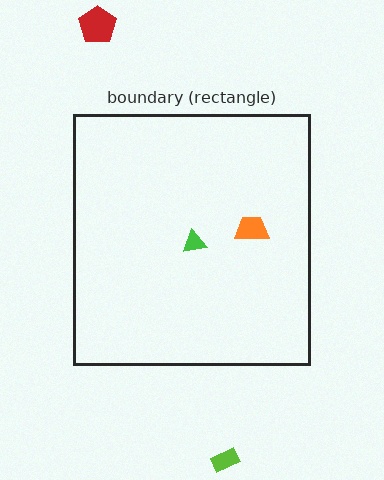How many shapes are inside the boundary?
2 inside, 2 outside.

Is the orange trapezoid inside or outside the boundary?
Inside.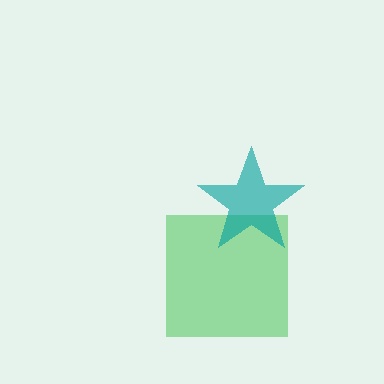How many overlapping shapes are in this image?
There are 2 overlapping shapes in the image.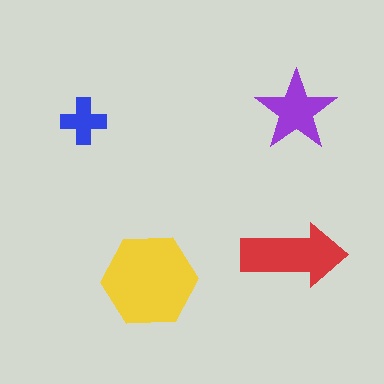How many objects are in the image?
There are 4 objects in the image.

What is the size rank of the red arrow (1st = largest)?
2nd.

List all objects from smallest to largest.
The blue cross, the purple star, the red arrow, the yellow hexagon.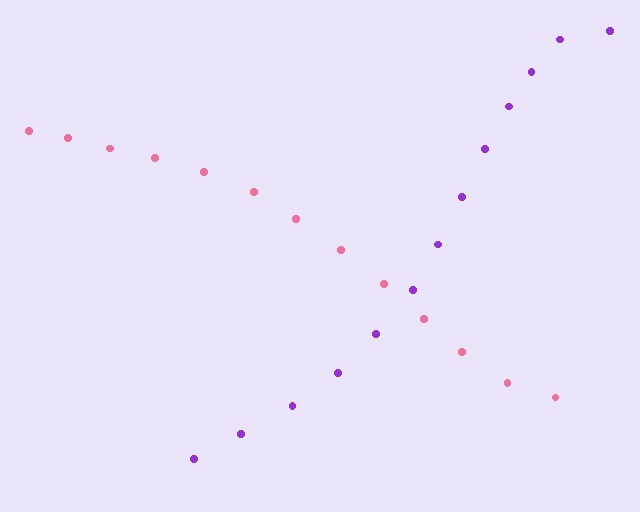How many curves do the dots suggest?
There are 2 distinct paths.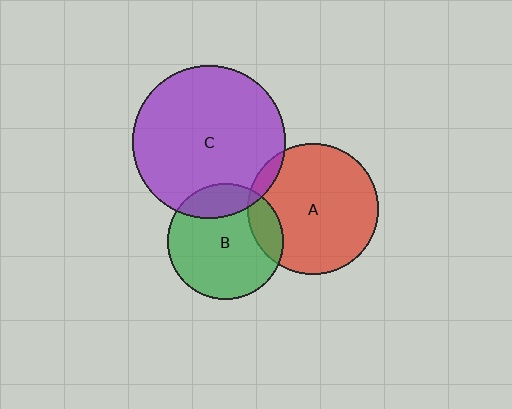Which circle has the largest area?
Circle C (purple).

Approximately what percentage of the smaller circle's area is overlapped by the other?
Approximately 5%.